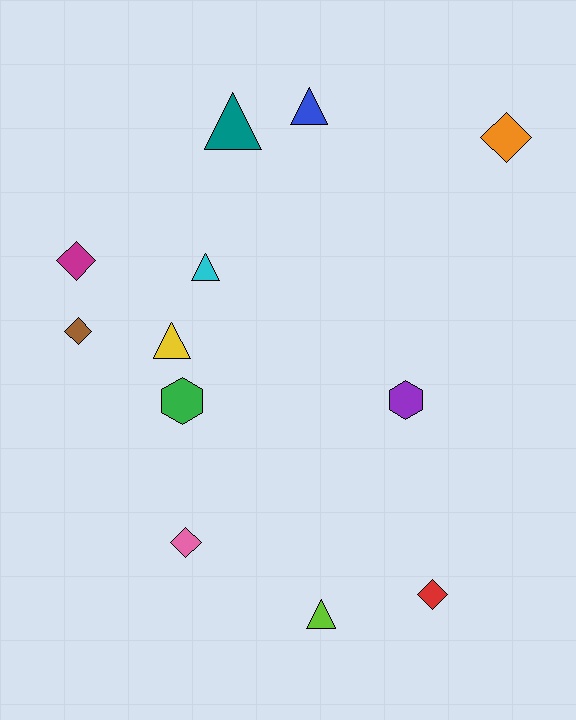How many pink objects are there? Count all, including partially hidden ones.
There is 1 pink object.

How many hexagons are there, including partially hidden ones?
There are 2 hexagons.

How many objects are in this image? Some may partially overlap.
There are 12 objects.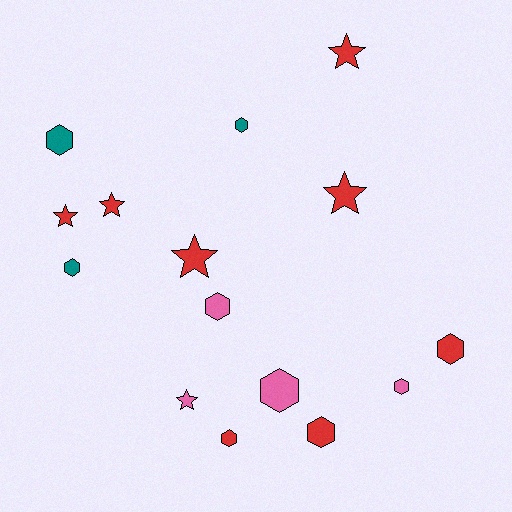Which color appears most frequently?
Red, with 8 objects.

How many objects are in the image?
There are 15 objects.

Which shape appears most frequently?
Hexagon, with 9 objects.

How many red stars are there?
There are 5 red stars.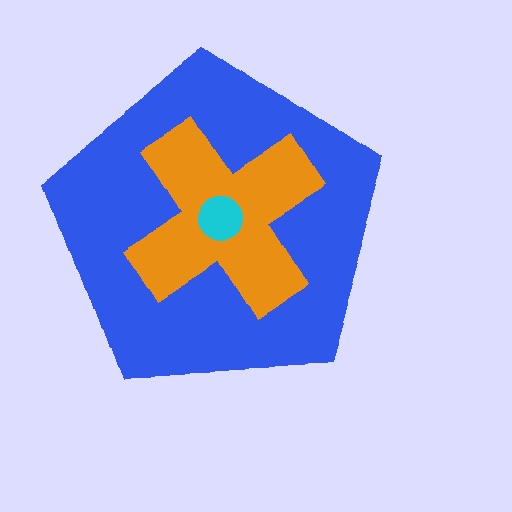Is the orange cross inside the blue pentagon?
Yes.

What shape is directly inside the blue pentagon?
The orange cross.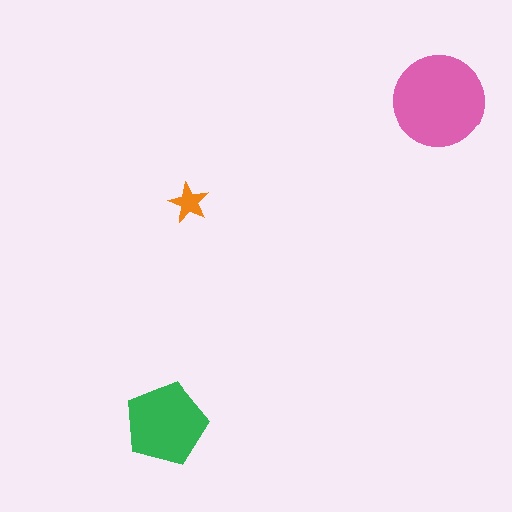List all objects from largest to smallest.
The pink circle, the green pentagon, the orange star.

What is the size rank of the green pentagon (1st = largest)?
2nd.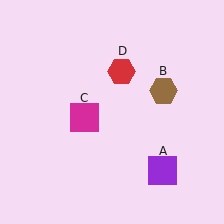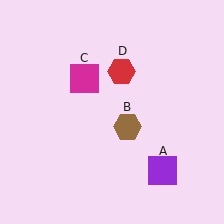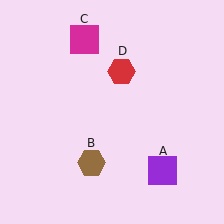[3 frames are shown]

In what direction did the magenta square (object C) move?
The magenta square (object C) moved up.